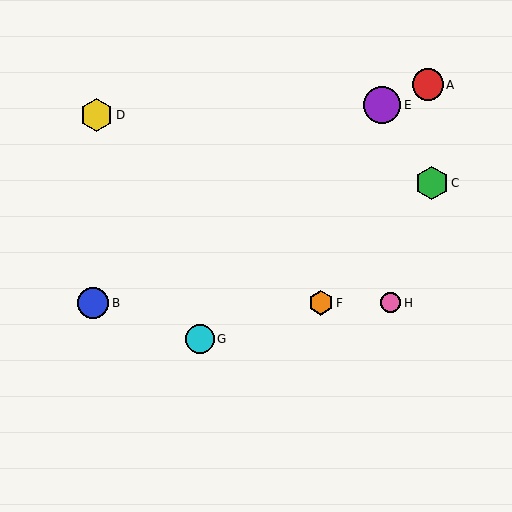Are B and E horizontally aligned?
No, B is at y≈303 and E is at y≈105.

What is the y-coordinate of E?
Object E is at y≈105.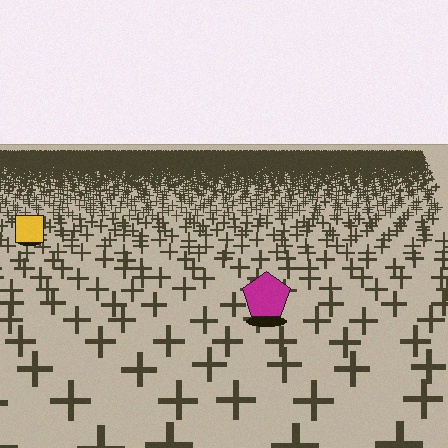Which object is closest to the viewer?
The magenta pentagon is closest. The texture marks near it are larger and more spread out.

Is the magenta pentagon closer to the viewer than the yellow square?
Yes. The magenta pentagon is closer — you can tell from the texture gradient: the ground texture is coarser near it.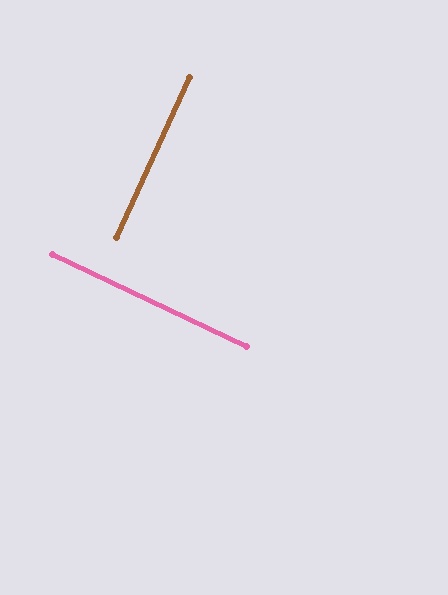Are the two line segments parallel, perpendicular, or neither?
Perpendicular — they meet at approximately 89°.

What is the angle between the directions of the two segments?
Approximately 89 degrees.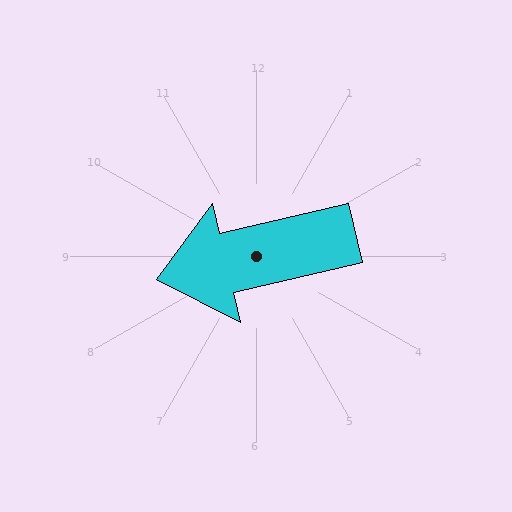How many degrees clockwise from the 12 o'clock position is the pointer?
Approximately 257 degrees.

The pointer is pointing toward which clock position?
Roughly 9 o'clock.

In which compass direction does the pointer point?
West.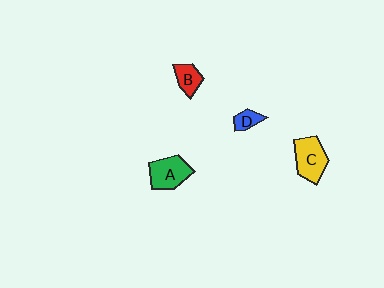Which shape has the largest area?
Shape C (yellow).